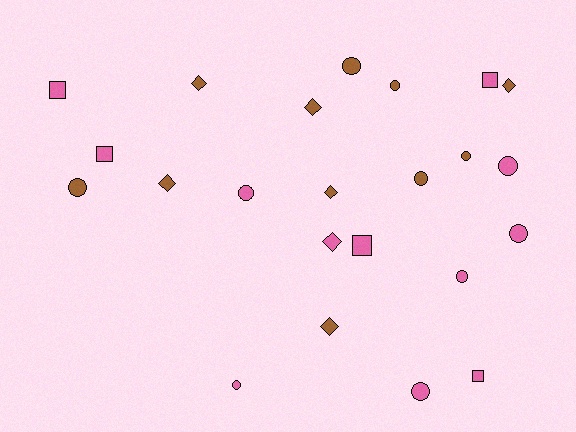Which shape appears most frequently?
Circle, with 11 objects.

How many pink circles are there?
There are 6 pink circles.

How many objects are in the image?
There are 23 objects.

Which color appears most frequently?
Pink, with 12 objects.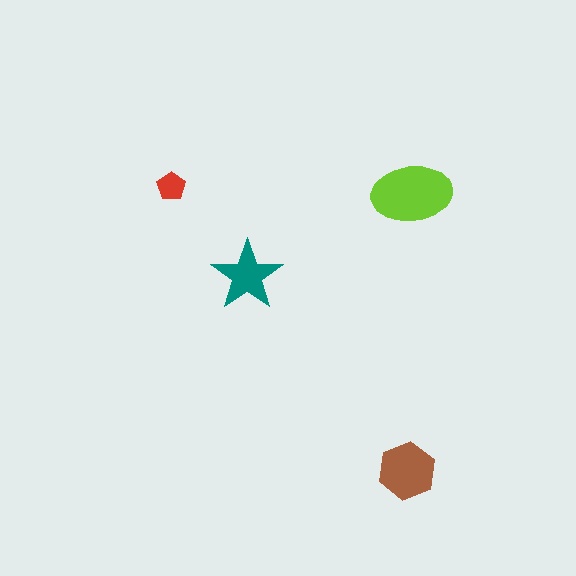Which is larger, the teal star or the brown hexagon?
The brown hexagon.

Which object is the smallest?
The red pentagon.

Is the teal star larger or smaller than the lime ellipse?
Smaller.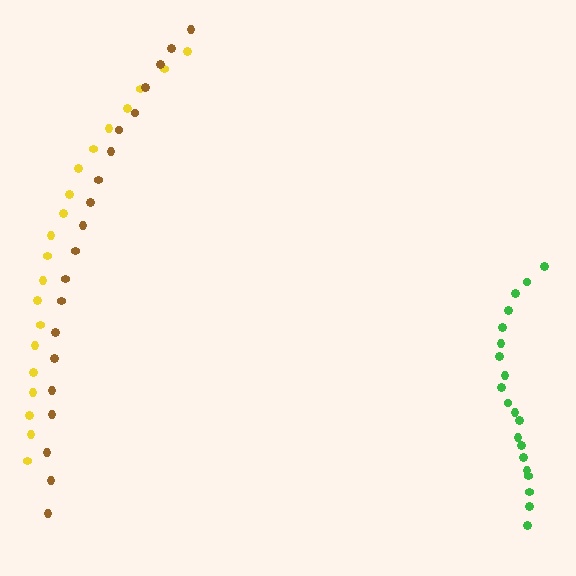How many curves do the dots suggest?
There are 3 distinct paths.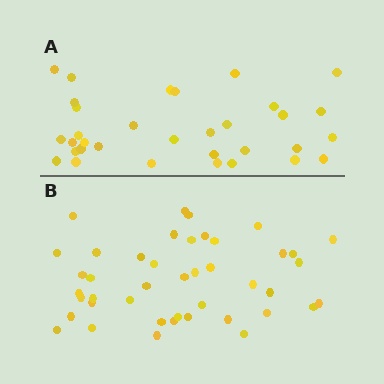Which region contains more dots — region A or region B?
Region B (the bottom region) has more dots.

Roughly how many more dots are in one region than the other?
Region B has roughly 10 or so more dots than region A.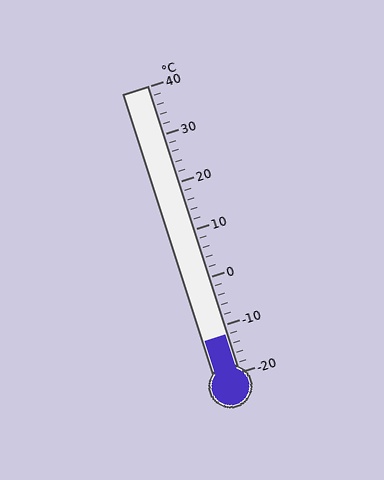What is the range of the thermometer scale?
The thermometer scale ranges from -20°C to 40°C.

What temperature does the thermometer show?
The thermometer shows approximately -12°C.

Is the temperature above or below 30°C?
The temperature is below 30°C.